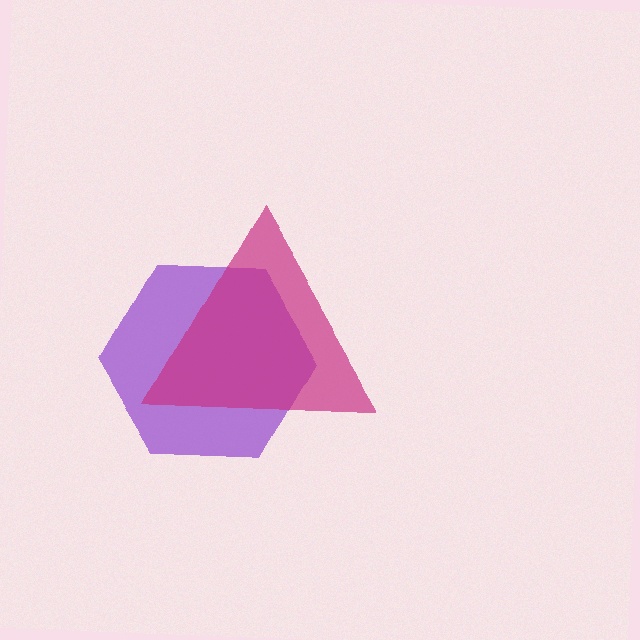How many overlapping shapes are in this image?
There are 2 overlapping shapes in the image.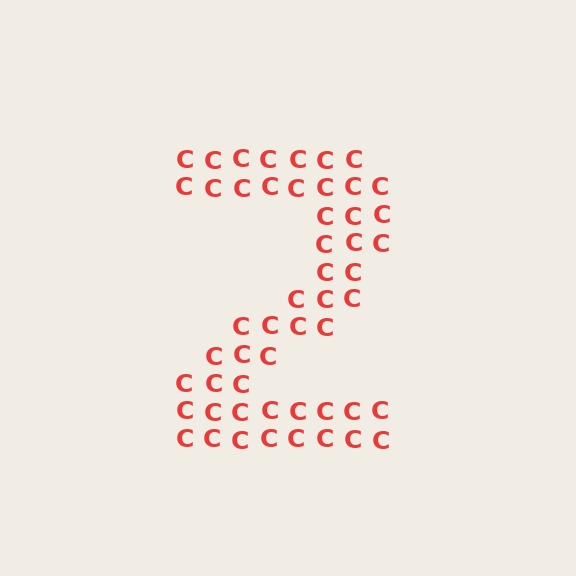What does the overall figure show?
The overall figure shows the digit 2.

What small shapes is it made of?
It is made of small letter C's.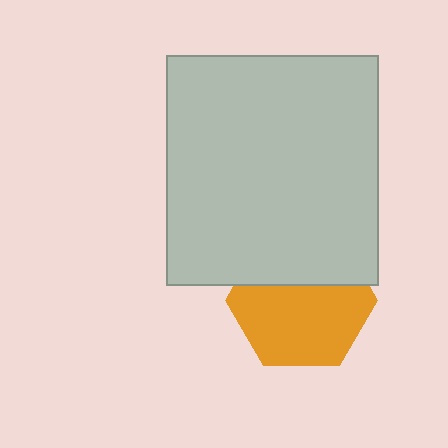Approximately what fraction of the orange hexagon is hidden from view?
Roughly 36% of the orange hexagon is hidden behind the light gray rectangle.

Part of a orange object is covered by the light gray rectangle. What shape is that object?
It is a hexagon.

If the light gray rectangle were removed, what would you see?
You would see the complete orange hexagon.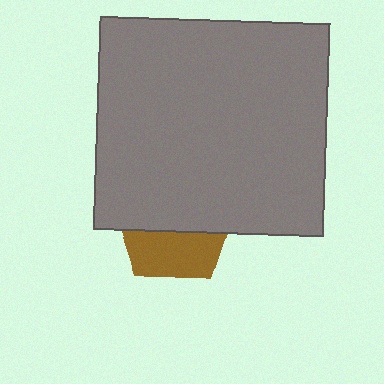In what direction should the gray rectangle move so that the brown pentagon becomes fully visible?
The gray rectangle should move up. That is the shortest direction to clear the overlap and leave the brown pentagon fully visible.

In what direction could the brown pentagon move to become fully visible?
The brown pentagon could move down. That would shift it out from behind the gray rectangle entirely.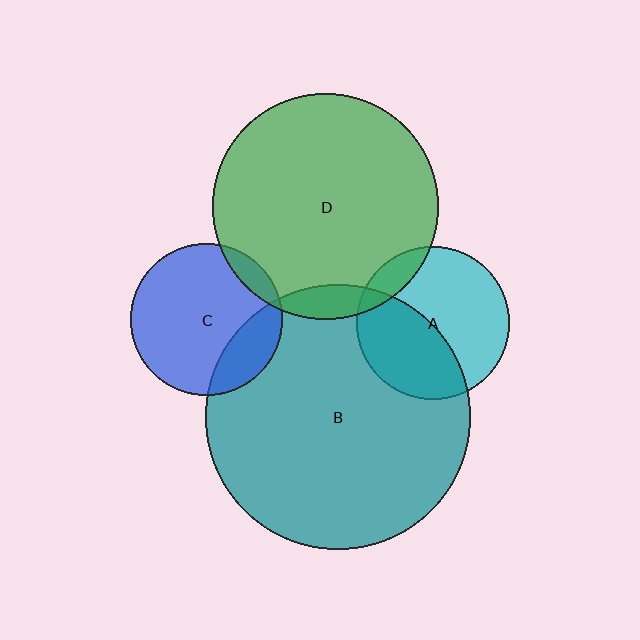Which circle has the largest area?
Circle B (teal).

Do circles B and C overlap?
Yes.